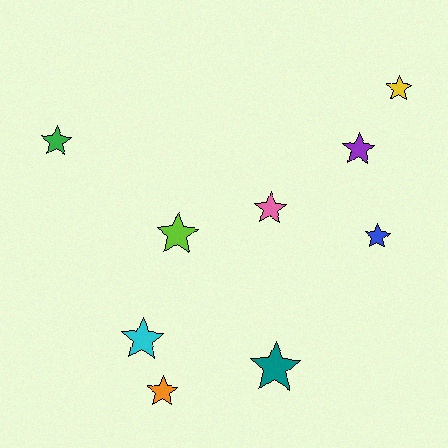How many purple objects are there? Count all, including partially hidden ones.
There is 1 purple object.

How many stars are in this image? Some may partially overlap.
There are 9 stars.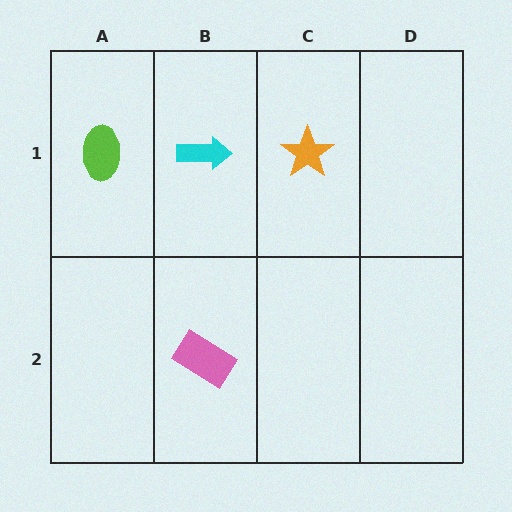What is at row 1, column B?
A cyan arrow.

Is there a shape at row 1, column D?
No, that cell is empty.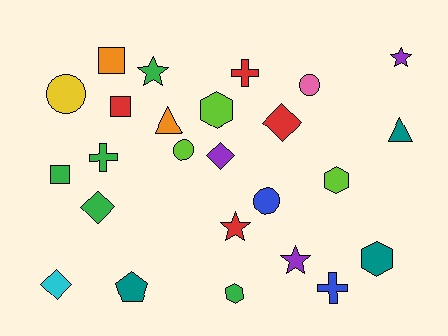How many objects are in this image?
There are 25 objects.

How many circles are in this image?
There are 4 circles.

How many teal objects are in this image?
There are 3 teal objects.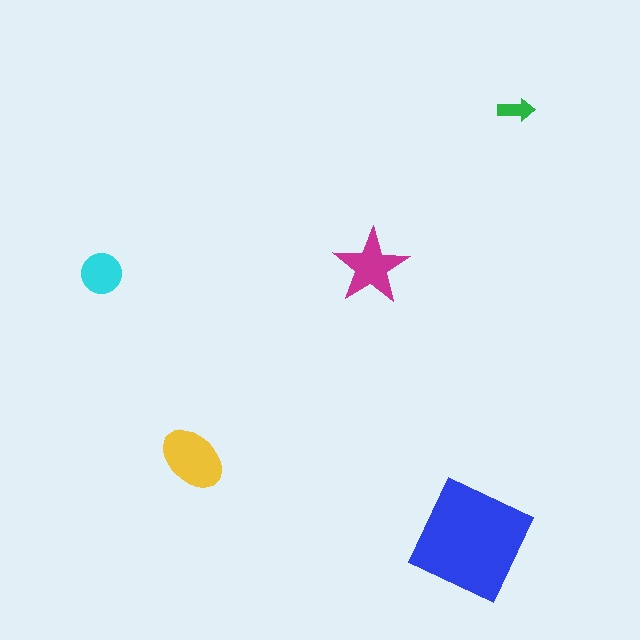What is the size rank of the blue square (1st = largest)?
1st.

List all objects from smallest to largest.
The green arrow, the cyan circle, the magenta star, the yellow ellipse, the blue square.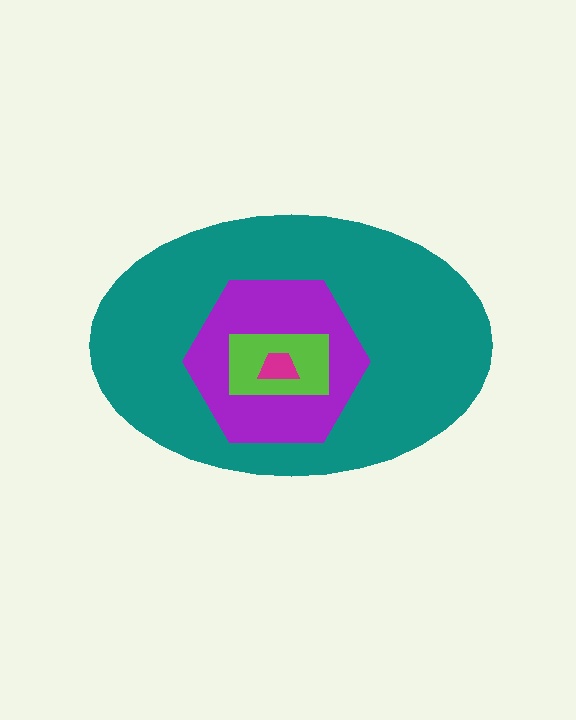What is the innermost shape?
The magenta trapezoid.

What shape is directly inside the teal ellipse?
The purple hexagon.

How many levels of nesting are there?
4.